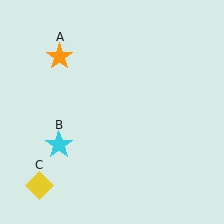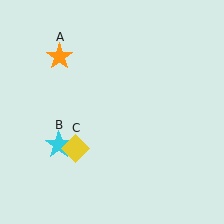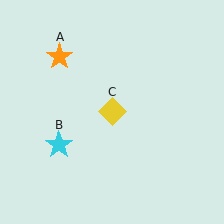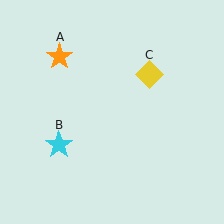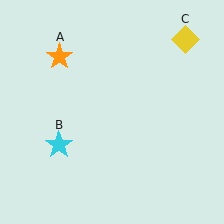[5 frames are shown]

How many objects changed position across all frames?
1 object changed position: yellow diamond (object C).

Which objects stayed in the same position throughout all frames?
Orange star (object A) and cyan star (object B) remained stationary.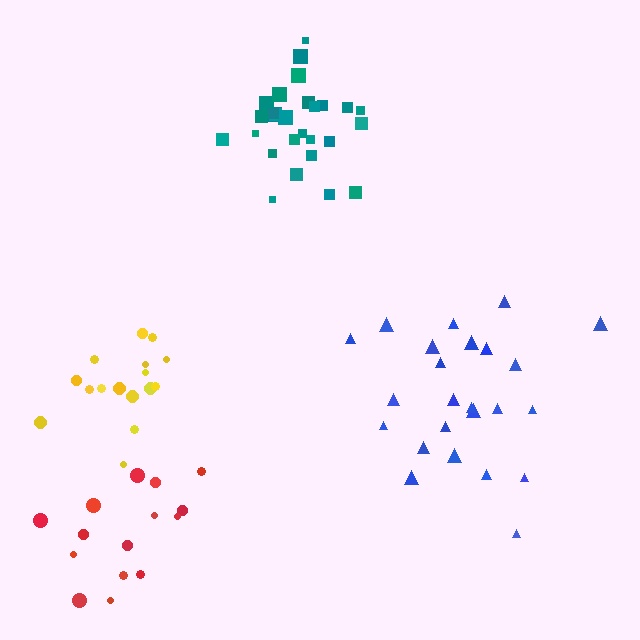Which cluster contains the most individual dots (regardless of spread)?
Teal (29).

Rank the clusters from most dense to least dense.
teal, yellow, blue, red.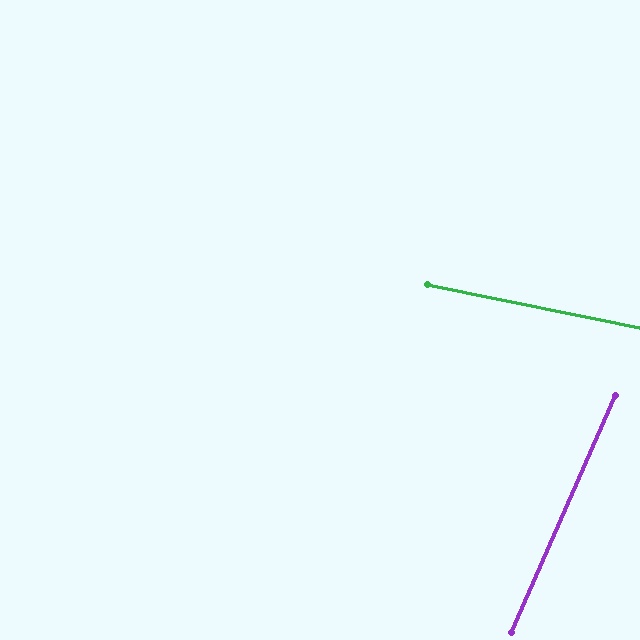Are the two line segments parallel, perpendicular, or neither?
Neither parallel nor perpendicular — they differ by about 78°.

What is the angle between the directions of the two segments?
Approximately 78 degrees.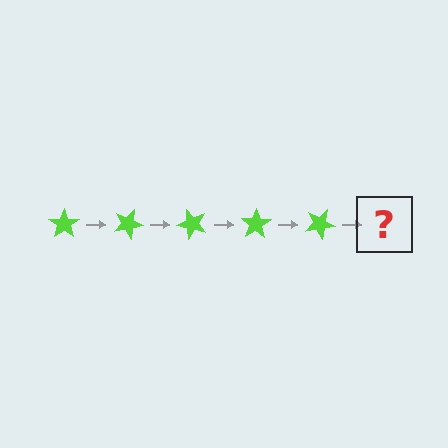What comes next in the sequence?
The next element should be a lime star rotated 125 degrees.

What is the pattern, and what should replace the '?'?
The pattern is that the star rotates 25 degrees each step. The '?' should be a lime star rotated 125 degrees.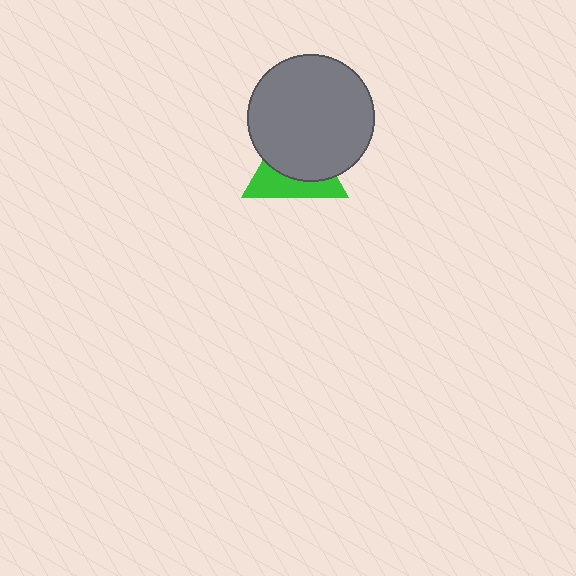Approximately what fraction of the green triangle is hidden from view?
Roughly 59% of the green triangle is hidden behind the gray circle.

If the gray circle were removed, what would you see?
You would see the complete green triangle.